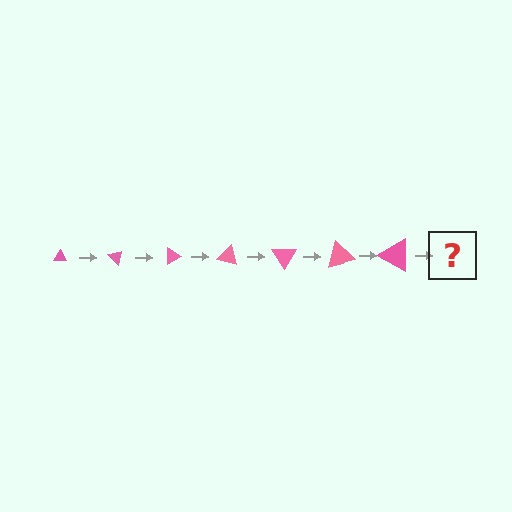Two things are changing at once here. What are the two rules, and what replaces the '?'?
The two rules are that the triangle grows larger each step and it rotates 45 degrees each step. The '?' should be a triangle, larger than the previous one and rotated 315 degrees from the start.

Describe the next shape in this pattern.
It should be a triangle, larger than the previous one and rotated 315 degrees from the start.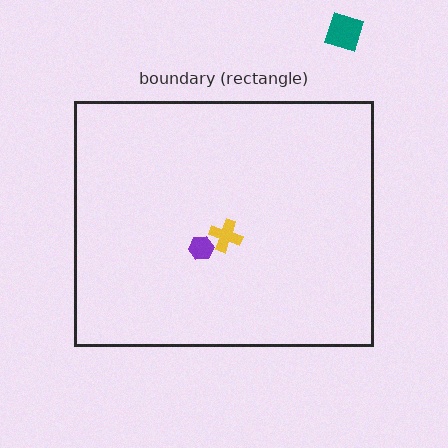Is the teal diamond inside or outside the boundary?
Outside.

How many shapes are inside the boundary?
2 inside, 1 outside.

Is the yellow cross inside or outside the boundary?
Inside.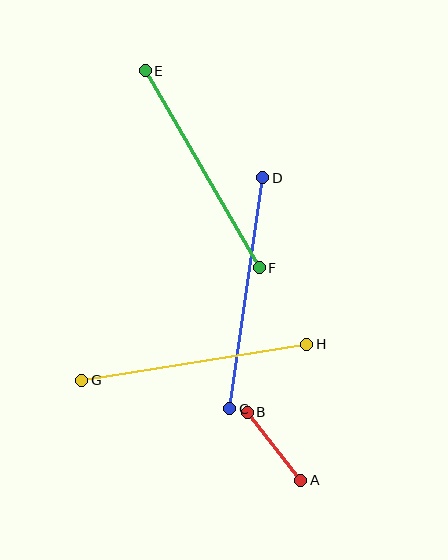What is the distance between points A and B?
The distance is approximately 86 pixels.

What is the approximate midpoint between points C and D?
The midpoint is at approximately (246, 293) pixels.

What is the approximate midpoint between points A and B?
The midpoint is at approximately (274, 446) pixels.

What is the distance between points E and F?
The distance is approximately 228 pixels.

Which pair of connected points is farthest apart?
Points C and D are farthest apart.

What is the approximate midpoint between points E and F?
The midpoint is at approximately (202, 169) pixels.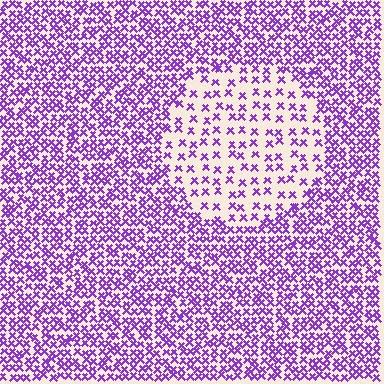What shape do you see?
I see a circle.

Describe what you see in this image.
The image contains small purple elements arranged at two different densities. A circle-shaped region is visible where the elements are less densely packed than the surrounding area.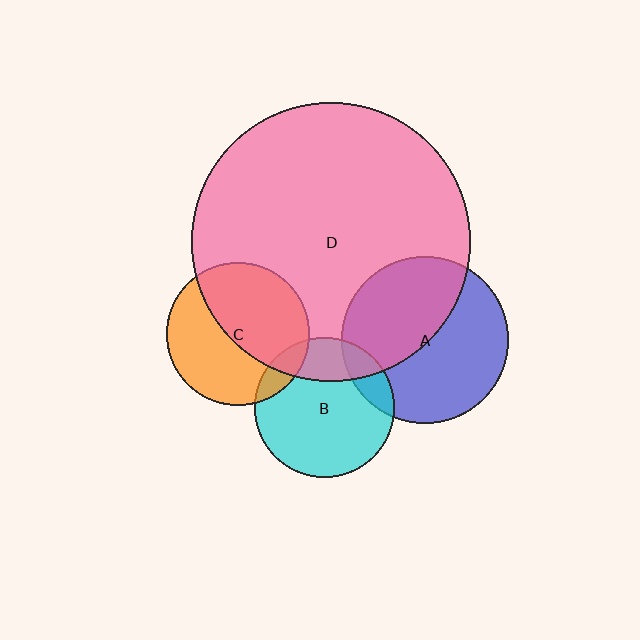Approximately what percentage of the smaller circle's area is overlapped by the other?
Approximately 45%.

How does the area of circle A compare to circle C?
Approximately 1.4 times.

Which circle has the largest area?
Circle D (pink).